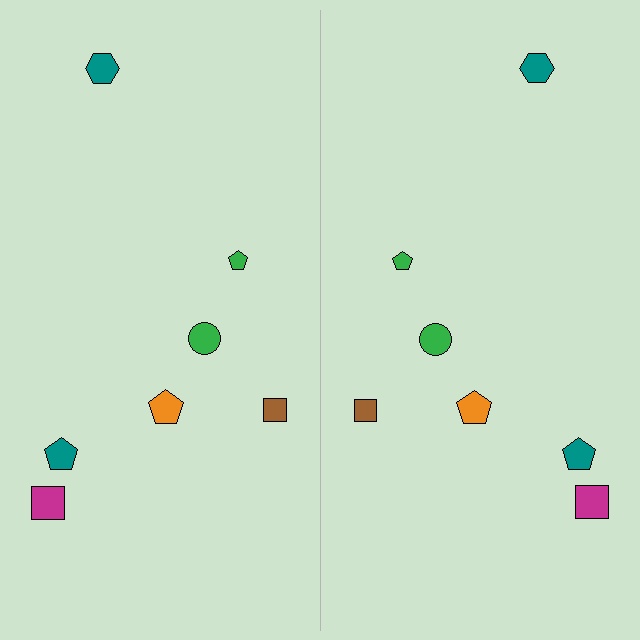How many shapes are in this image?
There are 14 shapes in this image.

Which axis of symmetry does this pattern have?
The pattern has a vertical axis of symmetry running through the center of the image.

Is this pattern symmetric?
Yes, this pattern has bilateral (reflection) symmetry.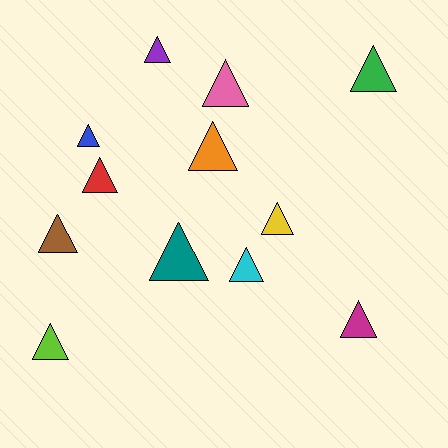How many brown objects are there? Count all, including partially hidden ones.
There is 1 brown object.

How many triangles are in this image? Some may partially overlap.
There are 12 triangles.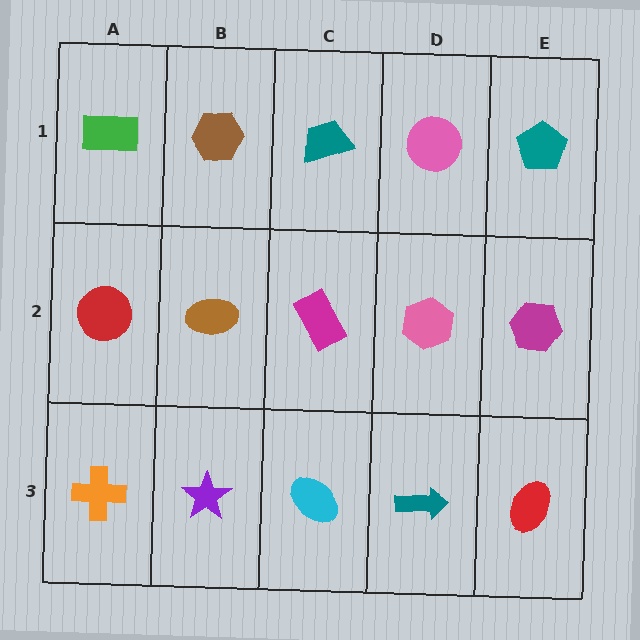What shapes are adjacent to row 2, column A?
A green rectangle (row 1, column A), an orange cross (row 3, column A), a brown ellipse (row 2, column B).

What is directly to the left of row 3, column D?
A cyan ellipse.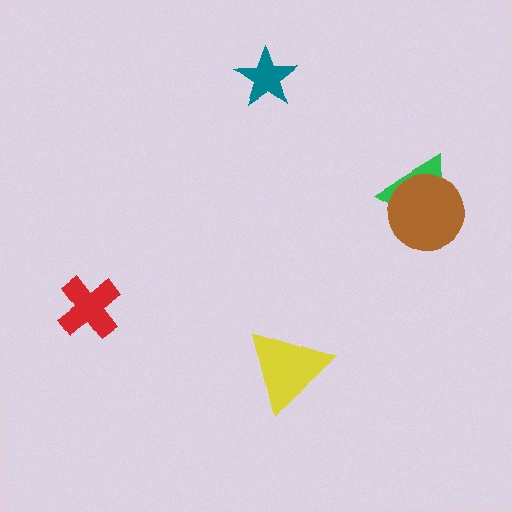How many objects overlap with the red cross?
0 objects overlap with the red cross.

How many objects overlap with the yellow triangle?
0 objects overlap with the yellow triangle.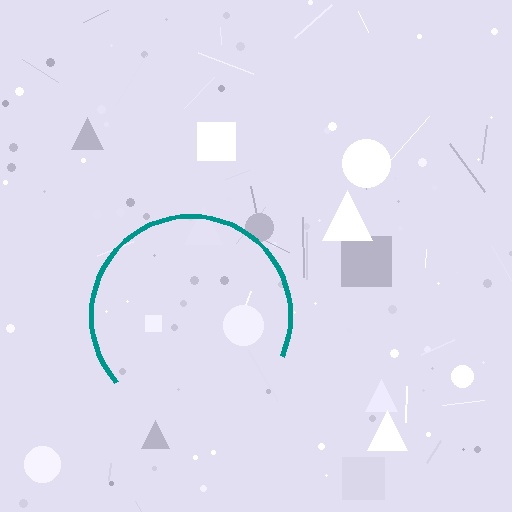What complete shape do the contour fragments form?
The contour fragments form a circle.